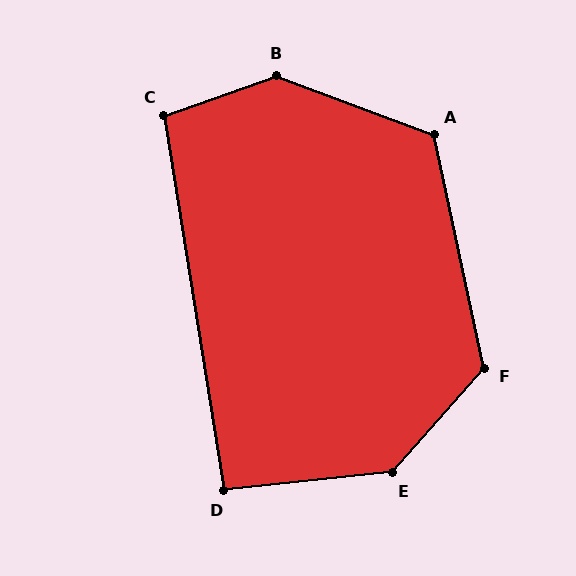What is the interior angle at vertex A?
Approximately 122 degrees (obtuse).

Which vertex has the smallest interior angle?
D, at approximately 93 degrees.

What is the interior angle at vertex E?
Approximately 137 degrees (obtuse).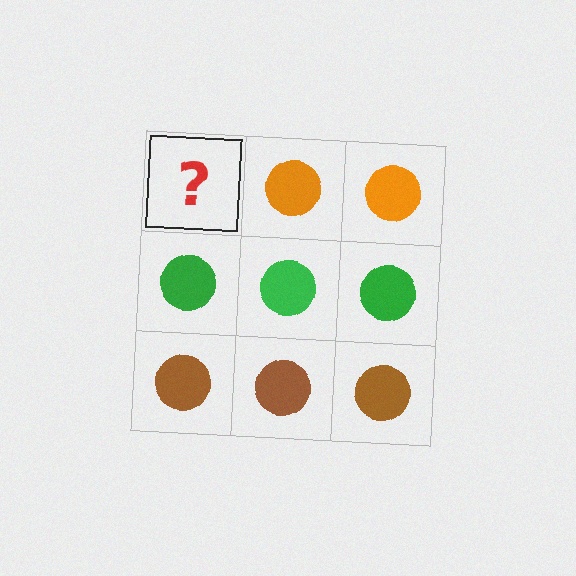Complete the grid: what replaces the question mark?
The question mark should be replaced with an orange circle.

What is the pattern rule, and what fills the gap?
The rule is that each row has a consistent color. The gap should be filled with an orange circle.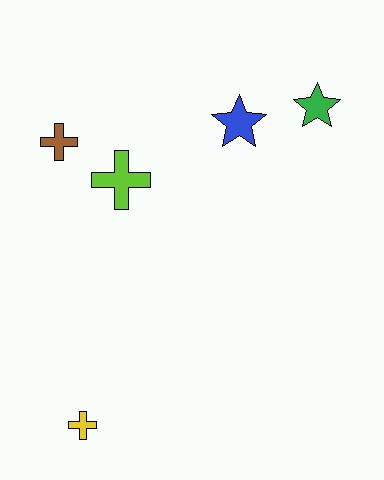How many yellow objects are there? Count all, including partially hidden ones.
There is 1 yellow object.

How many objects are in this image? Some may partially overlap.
There are 5 objects.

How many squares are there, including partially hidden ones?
There are no squares.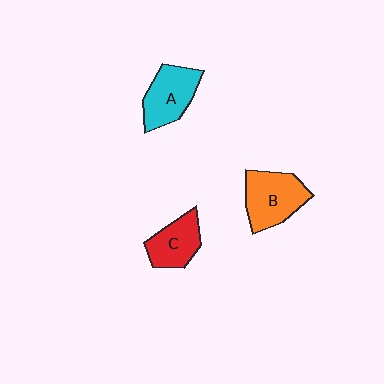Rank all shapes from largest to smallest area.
From largest to smallest: B (orange), A (cyan), C (red).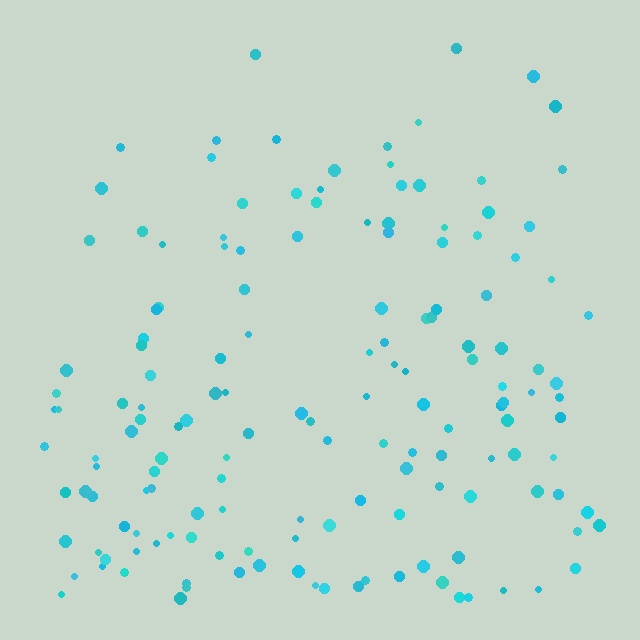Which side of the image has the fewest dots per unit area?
The top.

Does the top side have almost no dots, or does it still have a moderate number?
Still a moderate number, just noticeably fewer than the bottom.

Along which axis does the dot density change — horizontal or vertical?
Vertical.